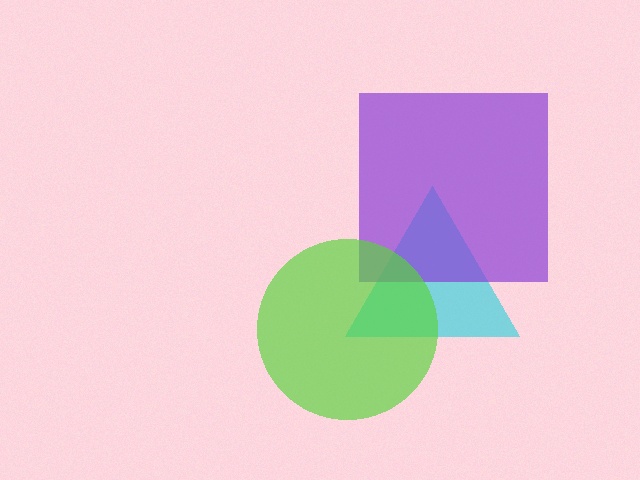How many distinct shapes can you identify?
There are 3 distinct shapes: a cyan triangle, a purple square, a lime circle.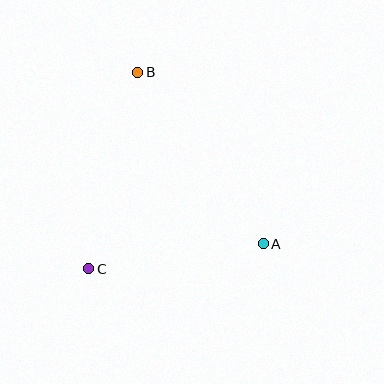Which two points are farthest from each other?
Points A and B are farthest from each other.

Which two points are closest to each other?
Points A and C are closest to each other.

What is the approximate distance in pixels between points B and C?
The distance between B and C is approximately 202 pixels.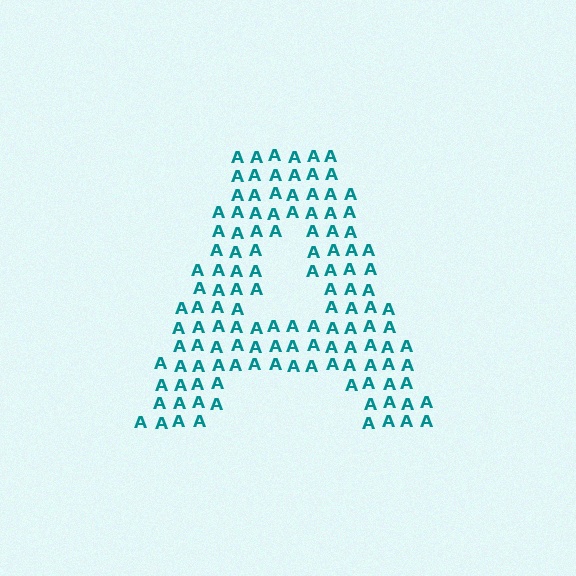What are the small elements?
The small elements are letter A's.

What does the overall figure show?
The overall figure shows the letter A.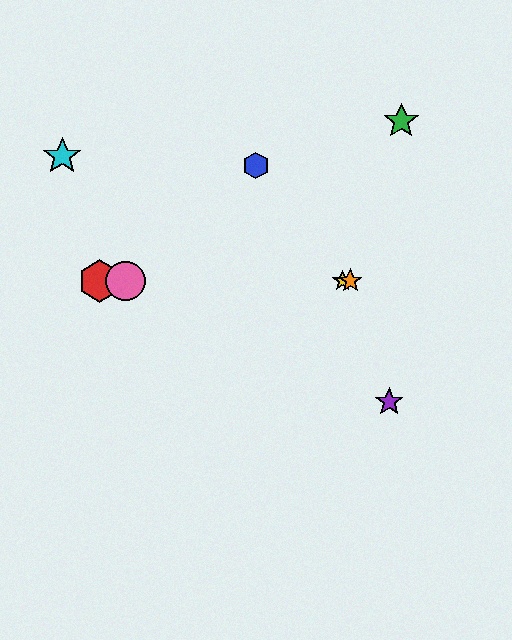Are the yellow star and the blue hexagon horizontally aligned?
No, the yellow star is at y≈281 and the blue hexagon is at y≈166.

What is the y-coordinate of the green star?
The green star is at y≈121.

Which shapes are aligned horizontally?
The red hexagon, the yellow star, the orange star, the pink circle are aligned horizontally.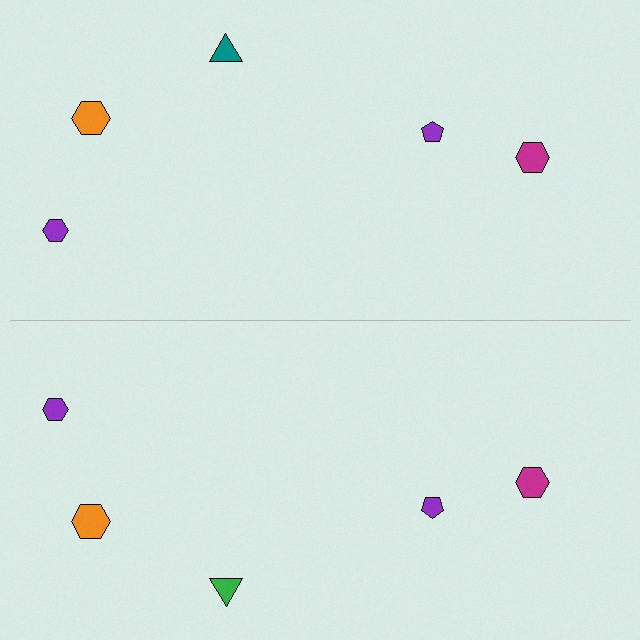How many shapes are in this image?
There are 10 shapes in this image.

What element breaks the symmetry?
The green triangle on the bottom side breaks the symmetry — its mirror counterpart is teal.